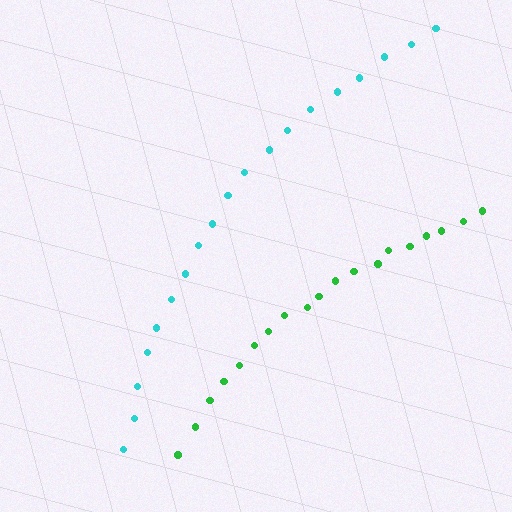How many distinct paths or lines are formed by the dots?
There are 2 distinct paths.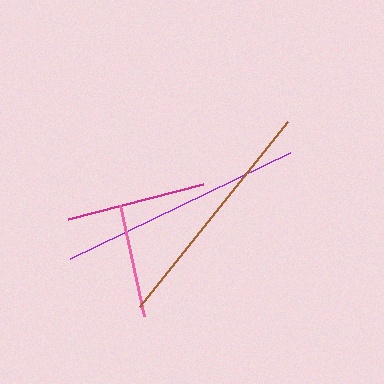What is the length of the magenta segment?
The magenta segment is approximately 140 pixels long.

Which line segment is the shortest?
The pink line is the shortest at approximately 114 pixels.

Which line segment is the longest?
The purple line is the longest at approximately 244 pixels.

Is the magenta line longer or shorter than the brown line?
The brown line is longer than the magenta line.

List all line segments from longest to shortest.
From longest to shortest: purple, brown, magenta, pink.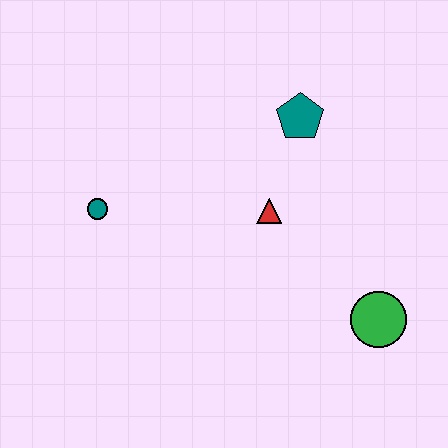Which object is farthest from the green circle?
The teal circle is farthest from the green circle.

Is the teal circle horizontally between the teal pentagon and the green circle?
No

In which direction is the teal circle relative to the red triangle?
The teal circle is to the left of the red triangle.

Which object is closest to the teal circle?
The red triangle is closest to the teal circle.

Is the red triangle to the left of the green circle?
Yes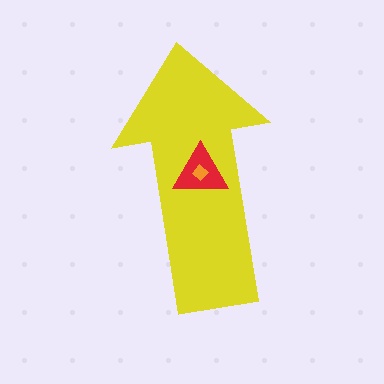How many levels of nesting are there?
3.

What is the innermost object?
The orange diamond.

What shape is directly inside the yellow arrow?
The red triangle.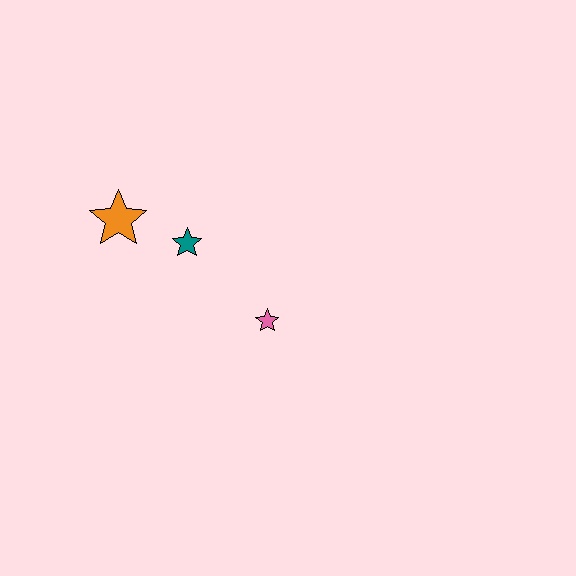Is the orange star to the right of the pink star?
No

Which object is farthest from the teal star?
The pink star is farthest from the teal star.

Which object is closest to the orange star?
The teal star is closest to the orange star.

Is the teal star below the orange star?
Yes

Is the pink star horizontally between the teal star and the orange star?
No